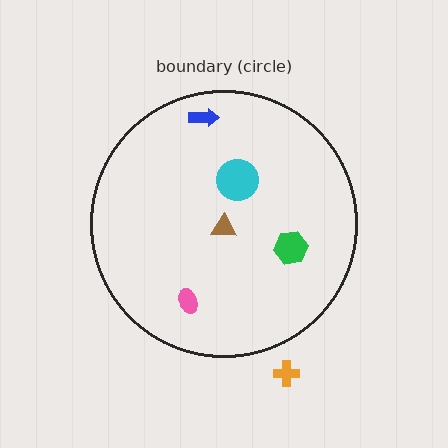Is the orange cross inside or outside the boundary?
Outside.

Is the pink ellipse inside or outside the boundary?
Inside.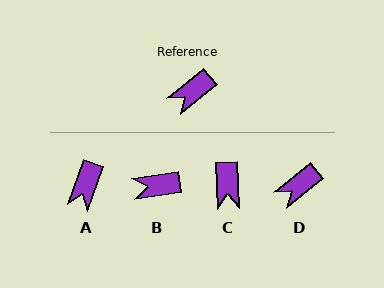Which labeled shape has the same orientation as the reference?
D.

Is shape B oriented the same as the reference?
No, it is off by about 31 degrees.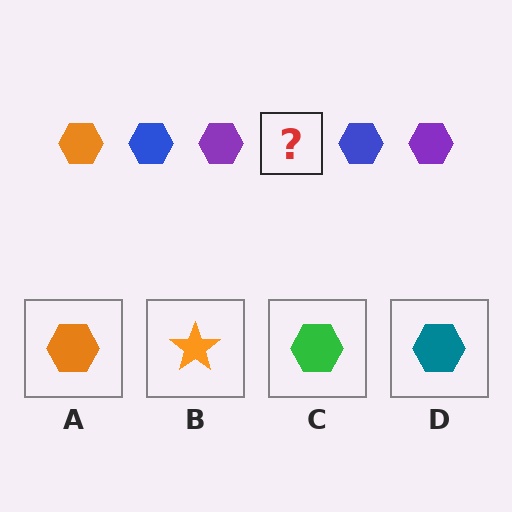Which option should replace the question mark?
Option A.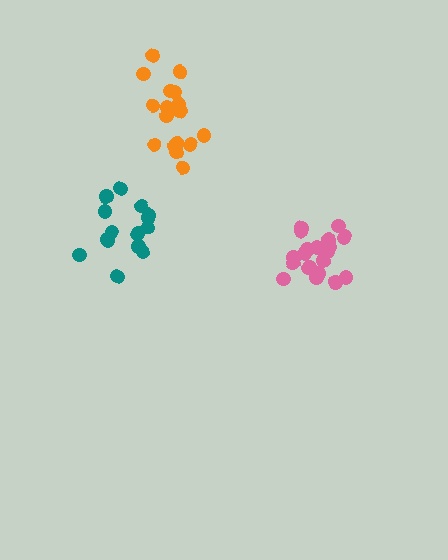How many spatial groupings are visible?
There are 3 spatial groupings.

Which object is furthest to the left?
The teal cluster is leftmost.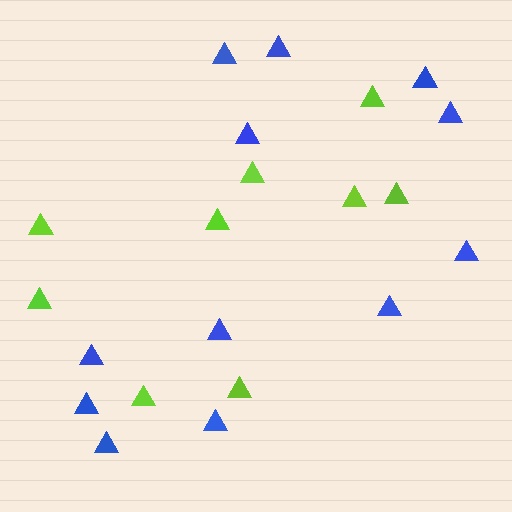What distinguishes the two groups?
There are 2 groups: one group of blue triangles (12) and one group of lime triangles (9).